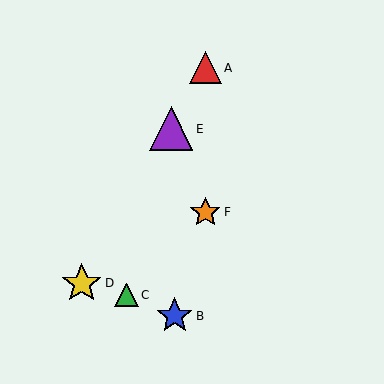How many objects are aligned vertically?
2 objects (A, F) are aligned vertically.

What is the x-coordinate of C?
Object C is at x≈126.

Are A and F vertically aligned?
Yes, both are at x≈205.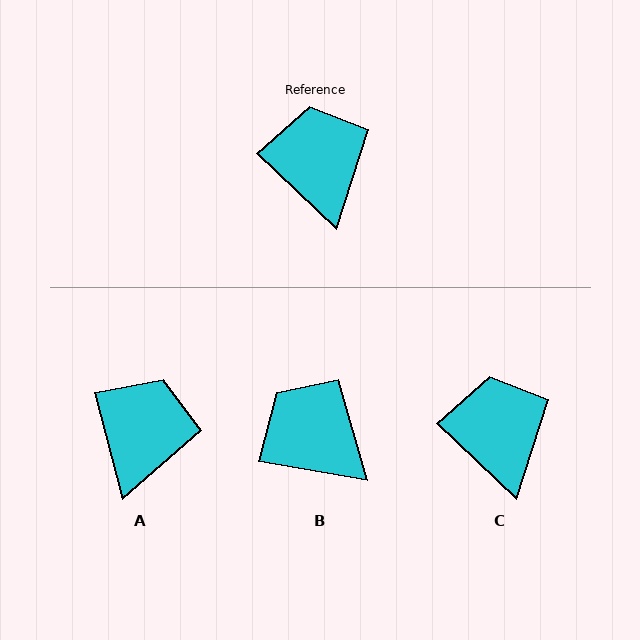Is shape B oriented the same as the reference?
No, it is off by about 34 degrees.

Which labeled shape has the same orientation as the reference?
C.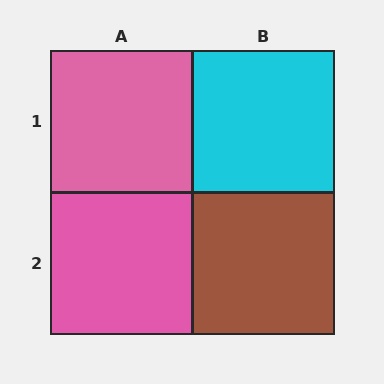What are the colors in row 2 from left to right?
Pink, brown.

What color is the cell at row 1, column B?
Cyan.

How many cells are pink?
2 cells are pink.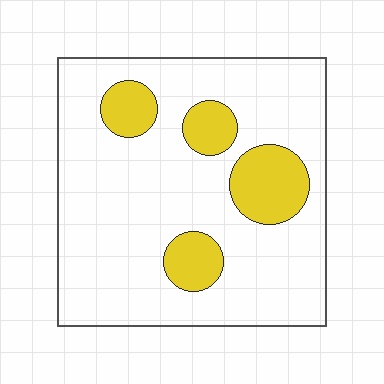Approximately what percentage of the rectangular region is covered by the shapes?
Approximately 20%.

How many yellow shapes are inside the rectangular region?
4.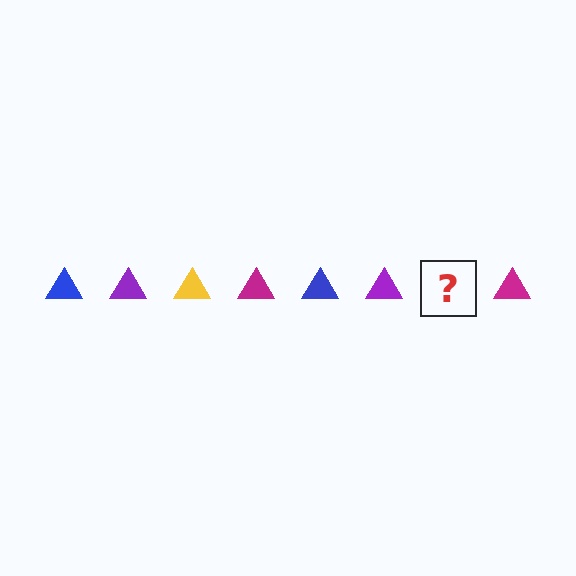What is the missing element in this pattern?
The missing element is a yellow triangle.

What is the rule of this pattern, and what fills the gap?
The rule is that the pattern cycles through blue, purple, yellow, magenta triangles. The gap should be filled with a yellow triangle.